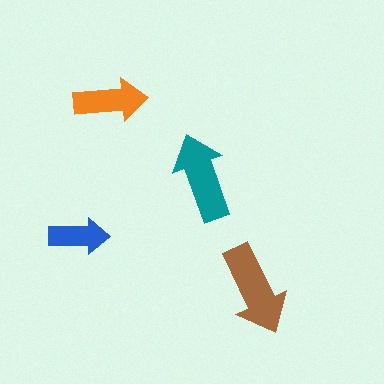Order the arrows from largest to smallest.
the brown one, the teal one, the orange one, the blue one.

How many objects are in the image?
There are 4 objects in the image.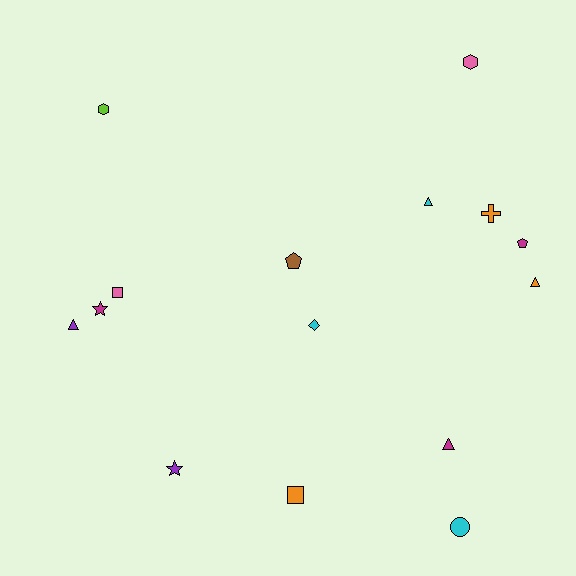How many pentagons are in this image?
There are 2 pentagons.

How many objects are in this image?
There are 15 objects.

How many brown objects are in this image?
There is 1 brown object.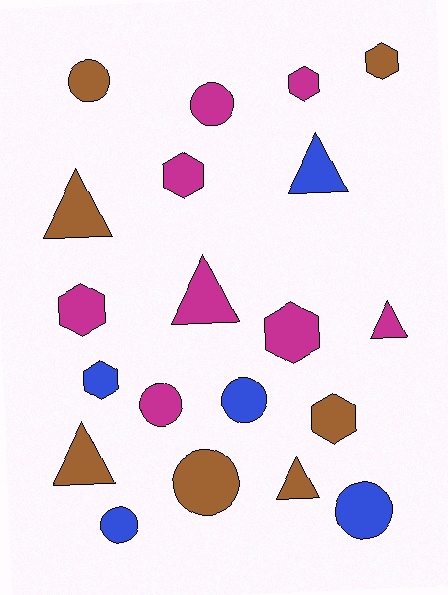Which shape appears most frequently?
Circle, with 7 objects.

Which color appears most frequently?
Magenta, with 8 objects.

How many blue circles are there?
There are 3 blue circles.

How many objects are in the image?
There are 20 objects.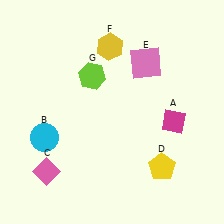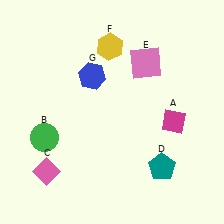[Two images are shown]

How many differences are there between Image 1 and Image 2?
There are 3 differences between the two images.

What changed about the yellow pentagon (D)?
In Image 1, D is yellow. In Image 2, it changed to teal.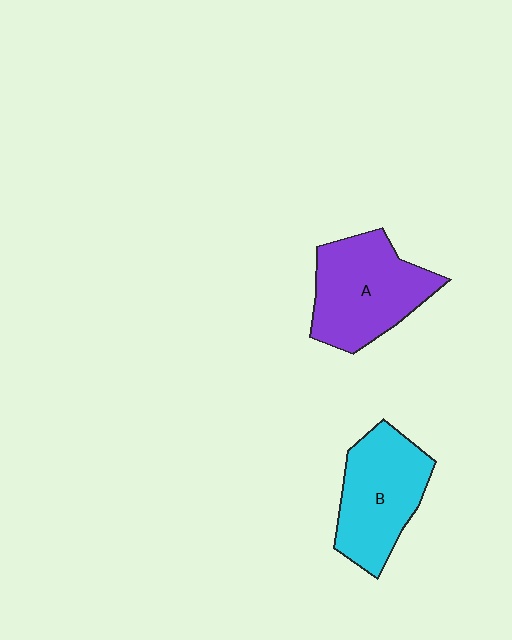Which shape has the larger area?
Shape A (purple).